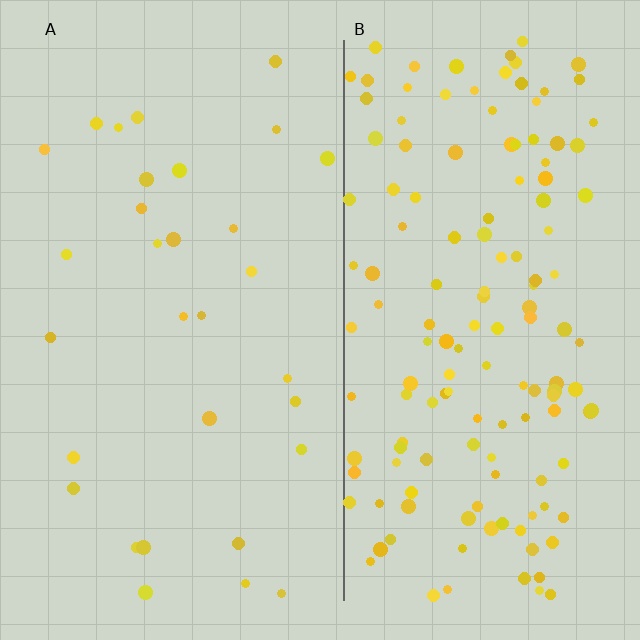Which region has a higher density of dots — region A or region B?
B (the right).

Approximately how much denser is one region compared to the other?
Approximately 4.7× — region B over region A.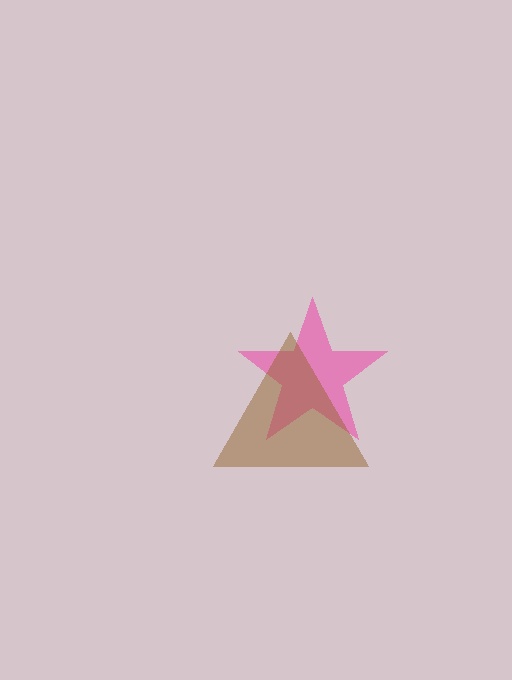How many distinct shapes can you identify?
There are 2 distinct shapes: a pink star, a brown triangle.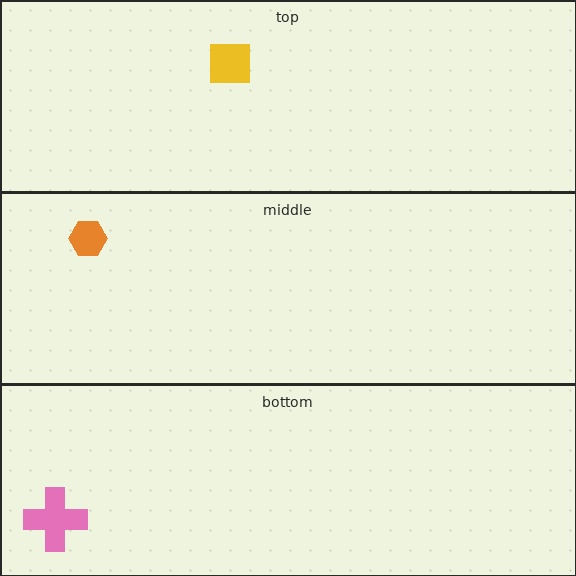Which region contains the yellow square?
The top region.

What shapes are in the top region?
The yellow square.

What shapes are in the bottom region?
The pink cross.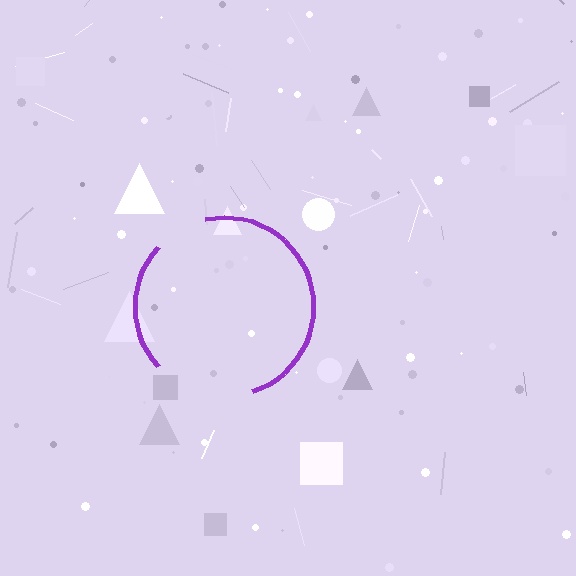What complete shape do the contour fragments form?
The contour fragments form a circle.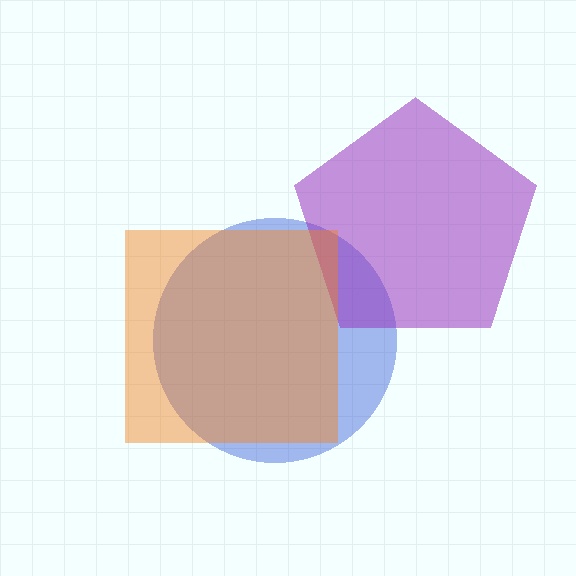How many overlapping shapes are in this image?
There are 3 overlapping shapes in the image.